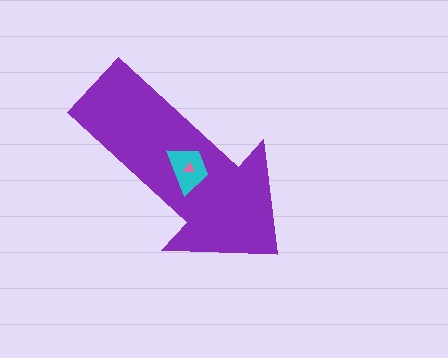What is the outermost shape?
The purple arrow.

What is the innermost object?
The pink triangle.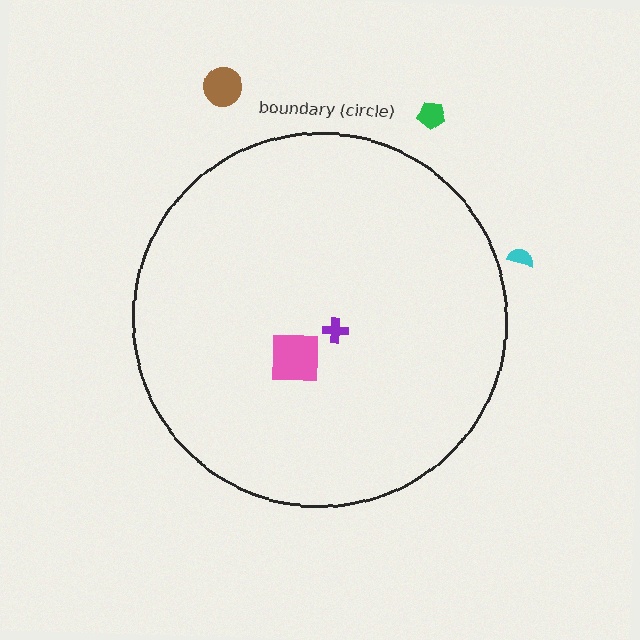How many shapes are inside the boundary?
2 inside, 3 outside.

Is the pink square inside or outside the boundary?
Inside.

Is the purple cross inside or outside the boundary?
Inside.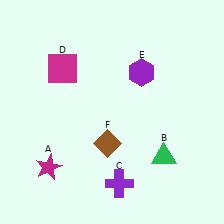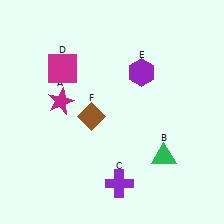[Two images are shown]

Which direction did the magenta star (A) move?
The magenta star (A) moved up.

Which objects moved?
The objects that moved are: the magenta star (A), the brown diamond (F).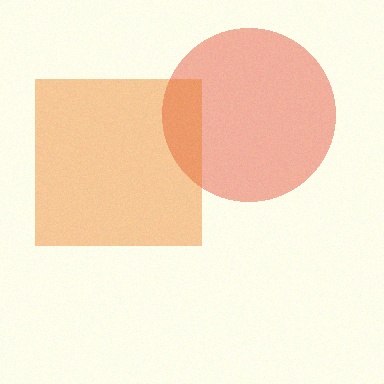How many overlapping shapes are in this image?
There are 2 overlapping shapes in the image.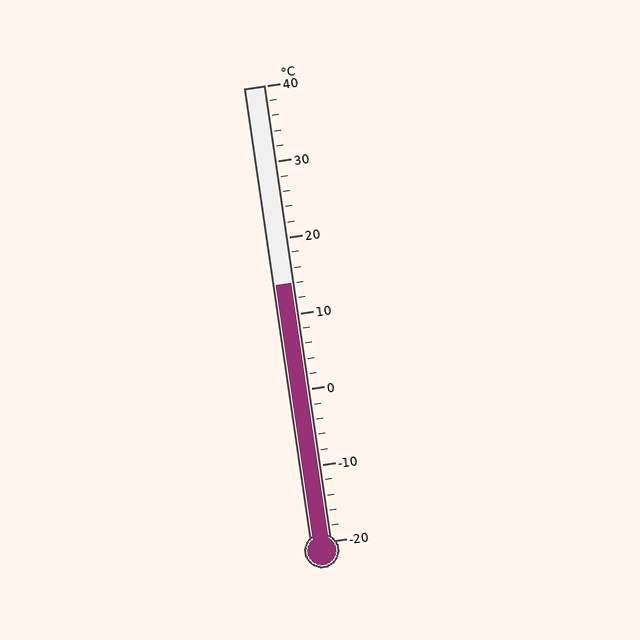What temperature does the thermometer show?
The thermometer shows approximately 14°C.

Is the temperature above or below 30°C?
The temperature is below 30°C.